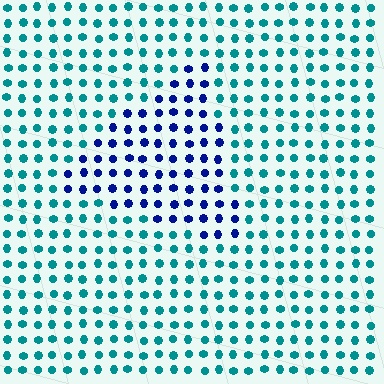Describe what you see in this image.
The image is filled with small teal elements in a uniform arrangement. A triangle-shaped region is visible where the elements are tinted to a slightly different hue, forming a subtle color boundary.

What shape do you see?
I see a triangle.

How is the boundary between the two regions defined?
The boundary is defined purely by a slight shift in hue (about 53 degrees). Spacing, size, and orientation are identical on both sides.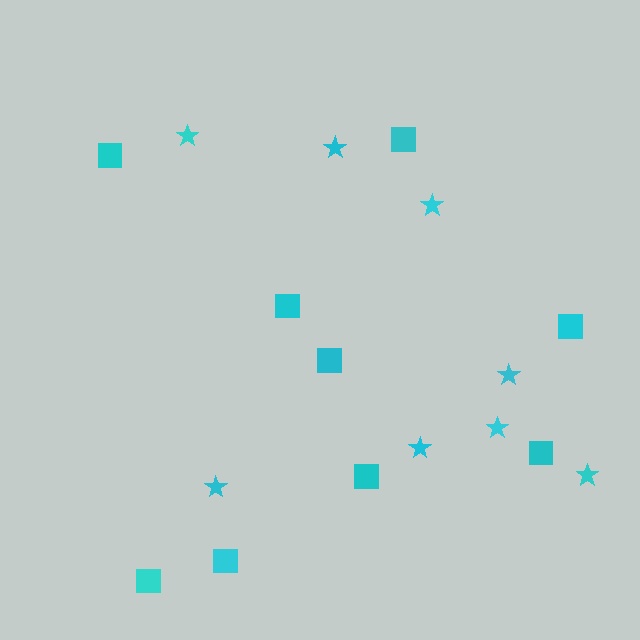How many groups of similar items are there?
There are 2 groups: one group of stars (8) and one group of squares (9).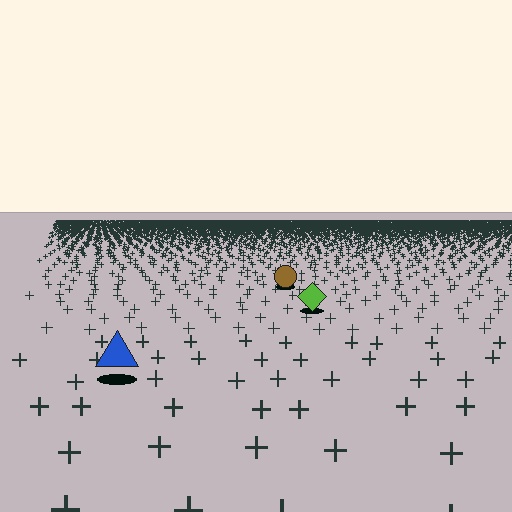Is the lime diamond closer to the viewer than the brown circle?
Yes. The lime diamond is closer — you can tell from the texture gradient: the ground texture is coarser near it.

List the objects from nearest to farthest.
From nearest to farthest: the blue triangle, the lime diamond, the brown circle.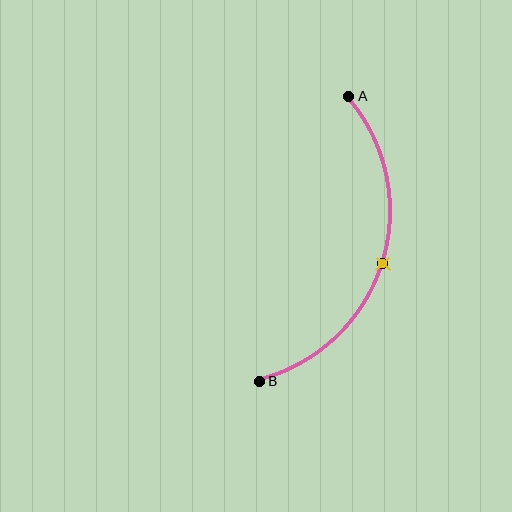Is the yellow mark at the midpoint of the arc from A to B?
Yes. The yellow mark lies on the arc at equal arc-length from both A and B — it is the arc midpoint.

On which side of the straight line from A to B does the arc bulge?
The arc bulges to the right of the straight line connecting A and B.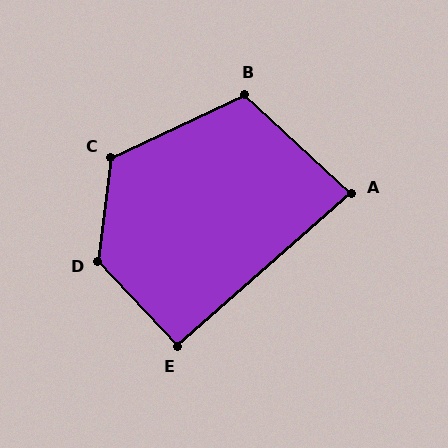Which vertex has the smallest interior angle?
A, at approximately 84 degrees.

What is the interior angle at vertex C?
Approximately 122 degrees (obtuse).